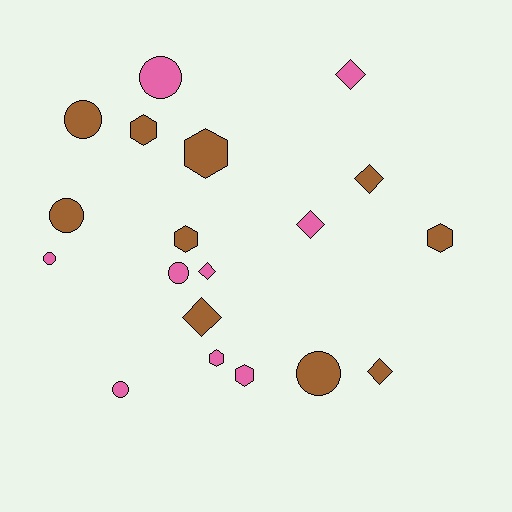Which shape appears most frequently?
Circle, with 7 objects.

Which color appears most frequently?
Brown, with 10 objects.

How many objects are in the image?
There are 19 objects.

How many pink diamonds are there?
There are 3 pink diamonds.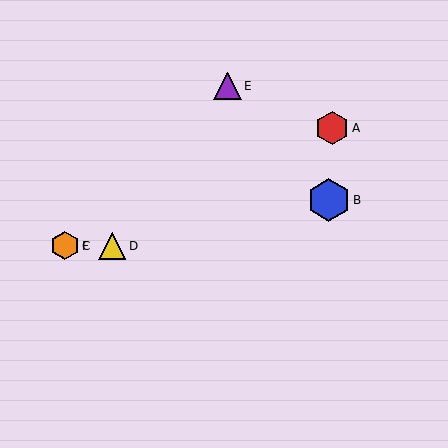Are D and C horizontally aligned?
Yes, both are at y≈246.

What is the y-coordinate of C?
Object C is at y≈246.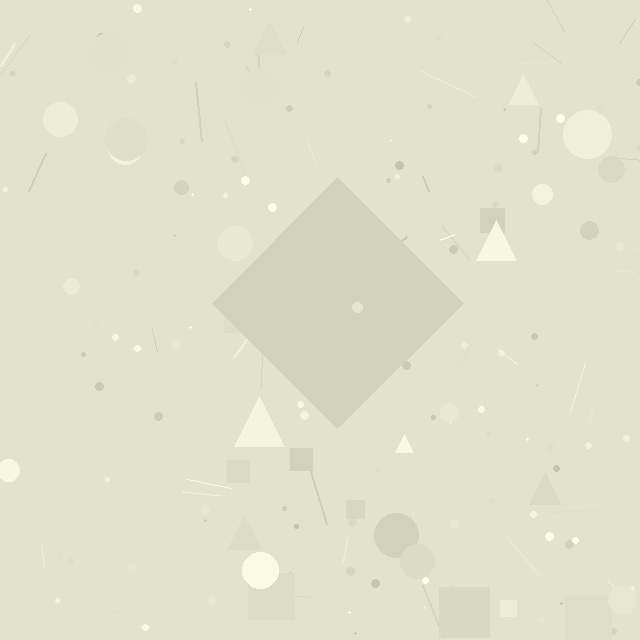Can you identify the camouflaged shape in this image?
The camouflaged shape is a diamond.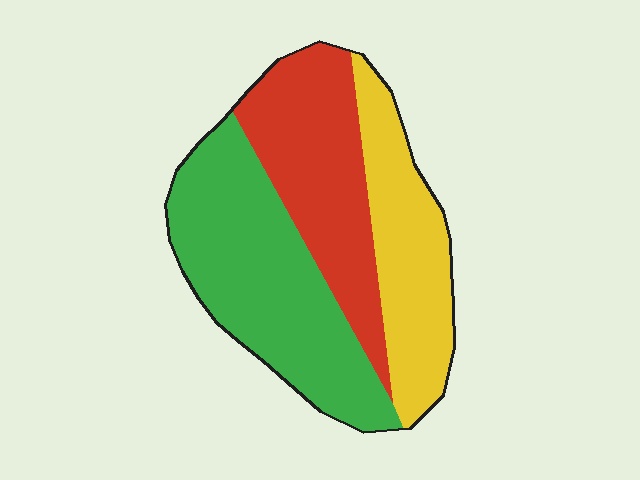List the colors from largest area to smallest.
From largest to smallest: green, red, yellow.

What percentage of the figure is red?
Red covers 31% of the figure.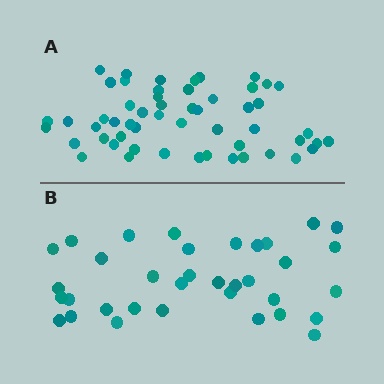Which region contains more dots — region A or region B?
Region A (the top region) has more dots.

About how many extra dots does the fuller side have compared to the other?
Region A has approximately 20 more dots than region B.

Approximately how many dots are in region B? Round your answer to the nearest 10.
About 40 dots. (The exact count is 35, which rounds to 40.)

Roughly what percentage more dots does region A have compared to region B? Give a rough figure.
About 55% more.